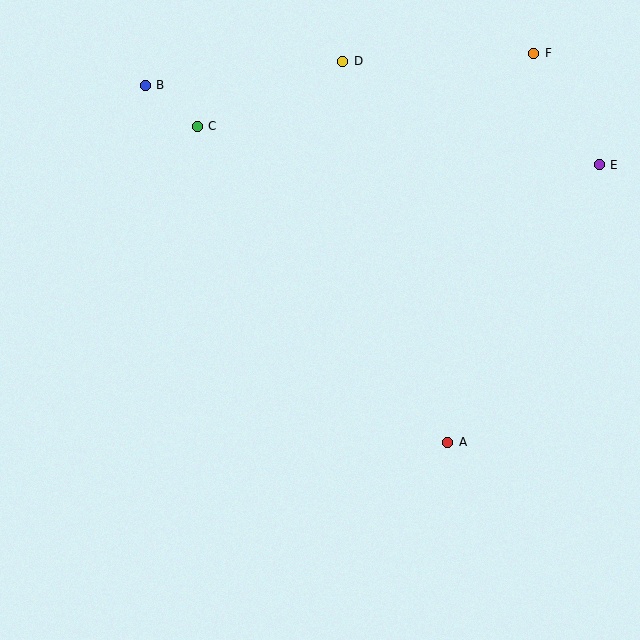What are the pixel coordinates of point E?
Point E is at (599, 165).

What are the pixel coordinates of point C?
Point C is at (197, 126).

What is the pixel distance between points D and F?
The distance between D and F is 191 pixels.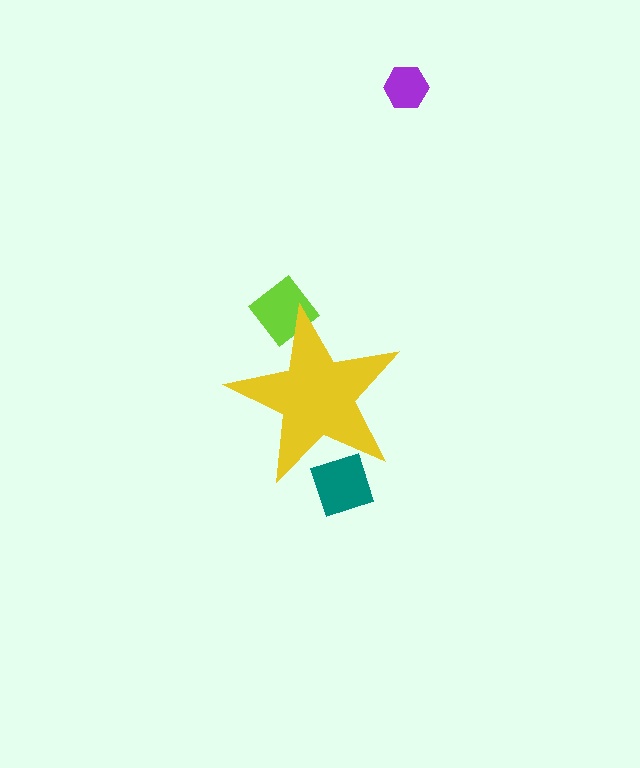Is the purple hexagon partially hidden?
No, the purple hexagon is fully visible.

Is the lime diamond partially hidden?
Yes, the lime diamond is partially hidden behind the yellow star.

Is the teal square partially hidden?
Yes, the teal square is partially hidden behind the yellow star.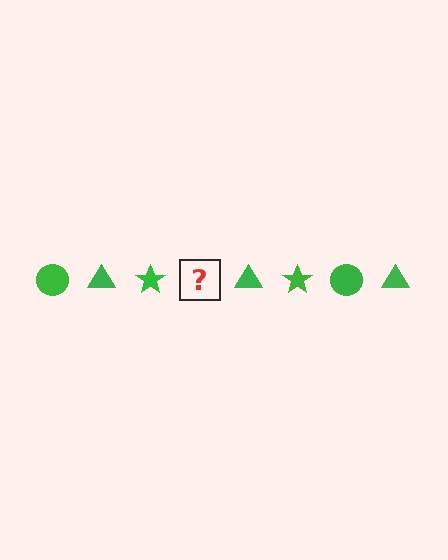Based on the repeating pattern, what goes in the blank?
The blank should be a green circle.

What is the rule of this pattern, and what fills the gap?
The rule is that the pattern cycles through circle, triangle, star shapes in green. The gap should be filled with a green circle.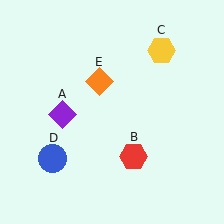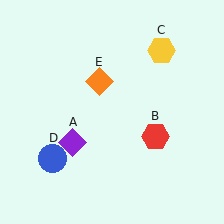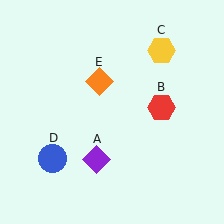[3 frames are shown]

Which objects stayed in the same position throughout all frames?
Yellow hexagon (object C) and blue circle (object D) and orange diamond (object E) remained stationary.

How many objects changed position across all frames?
2 objects changed position: purple diamond (object A), red hexagon (object B).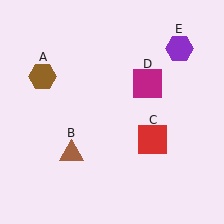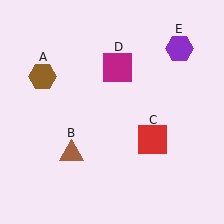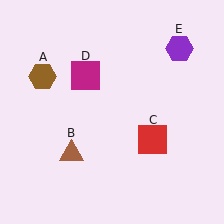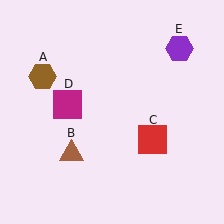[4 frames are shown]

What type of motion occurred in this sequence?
The magenta square (object D) rotated counterclockwise around the center of the scene.